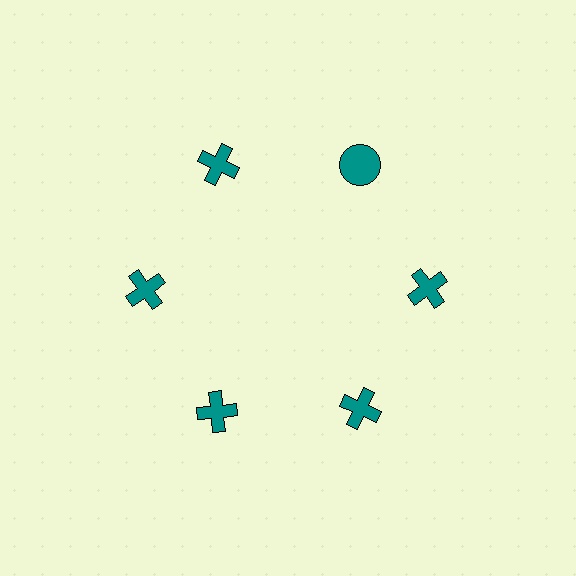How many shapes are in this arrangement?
There are 6 shapes arranged in a ring pattern.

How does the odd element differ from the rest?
It has a different shape: circle instead of cross.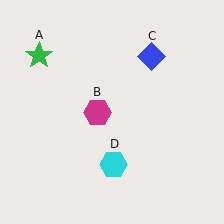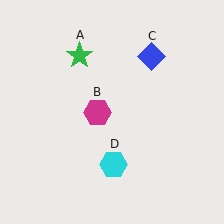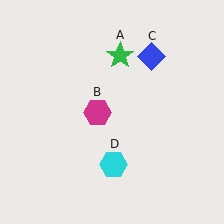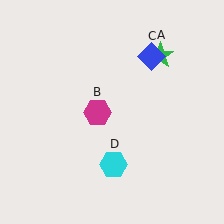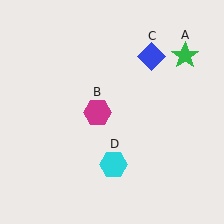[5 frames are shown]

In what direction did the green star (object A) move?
The green star (object A) moved right.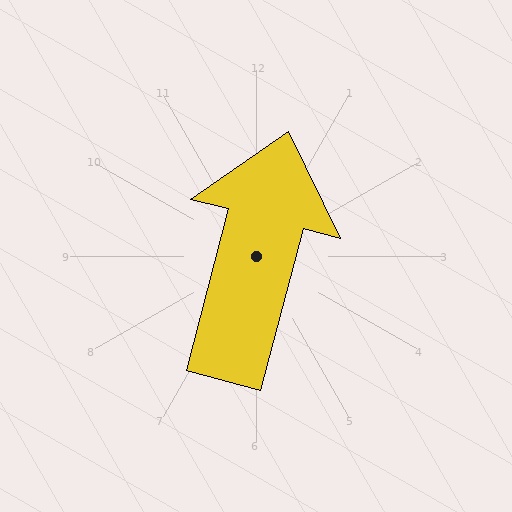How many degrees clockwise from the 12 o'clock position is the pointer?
Approximately 15 degrees.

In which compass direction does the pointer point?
North.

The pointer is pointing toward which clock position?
Roughly 12 o'clock.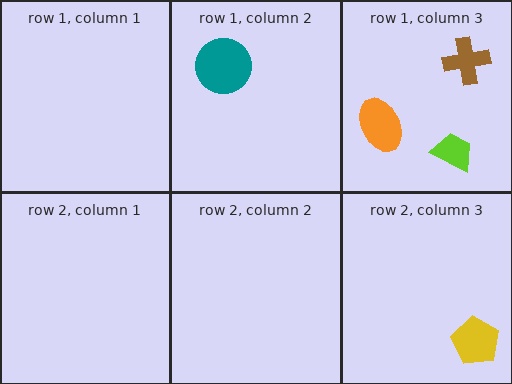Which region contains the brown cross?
The row 1, column 3 region.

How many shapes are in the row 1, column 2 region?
1.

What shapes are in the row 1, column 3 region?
The orange ellipse, the brown cross, the lime trapezoid.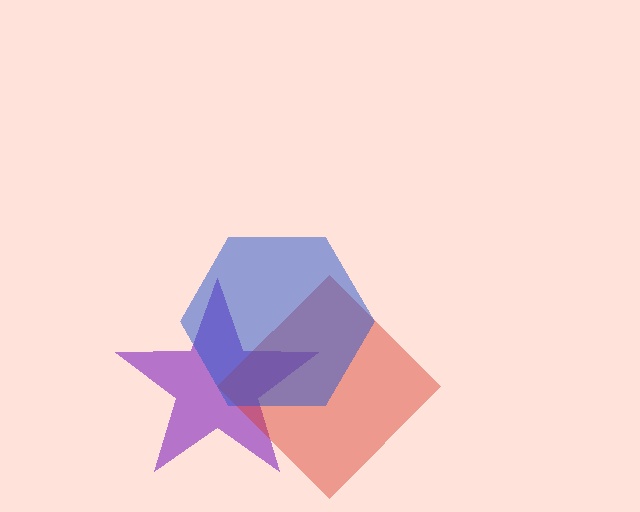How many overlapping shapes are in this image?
There are 3 overlapping shapes in the image.